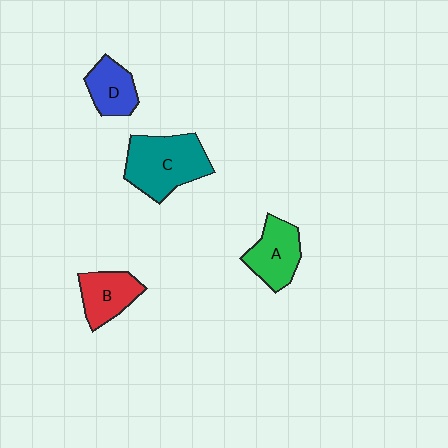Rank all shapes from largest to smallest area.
From largest to smallest: C (teal), A (green), B (red), D (blue).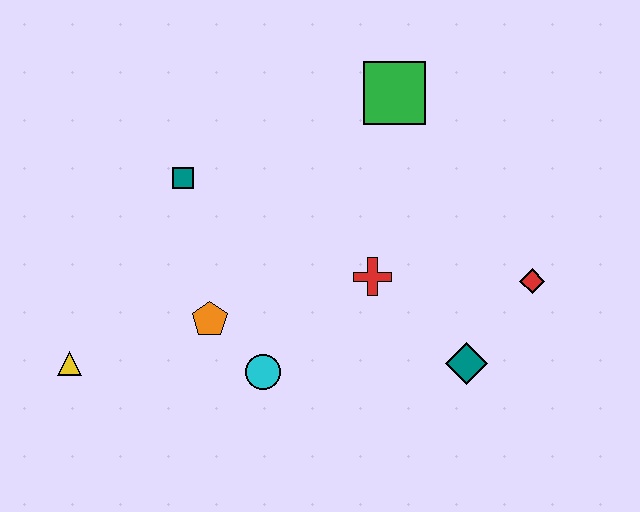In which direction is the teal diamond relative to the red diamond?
The teal diamond is below the red diamond.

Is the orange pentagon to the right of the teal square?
Yes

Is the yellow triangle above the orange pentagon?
No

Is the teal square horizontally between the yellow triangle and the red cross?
Yes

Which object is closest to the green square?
The red cross is closest to the green square.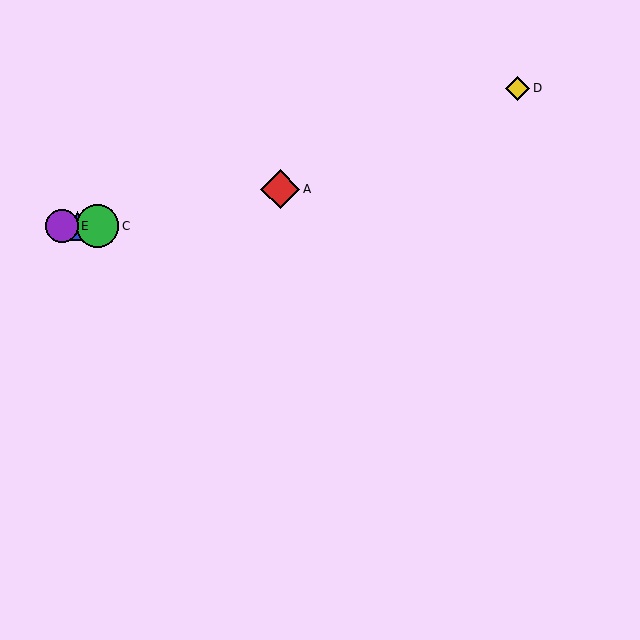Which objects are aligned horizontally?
Objects B, C, E are aligned horizontally.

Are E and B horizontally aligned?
Yes, both are at y≈226.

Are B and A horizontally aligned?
No, B is at y≈226 and A is at y≈189.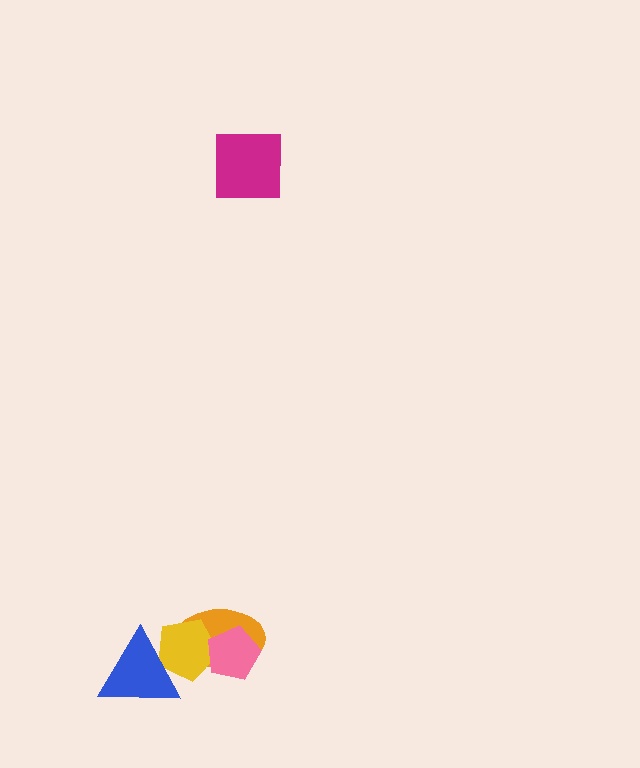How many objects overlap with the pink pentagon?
2 objects overlap with the pink pentagon.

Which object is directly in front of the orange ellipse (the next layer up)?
The yellow pentagon is directly in front of the orange ellipse.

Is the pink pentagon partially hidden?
No, no other shape covers it.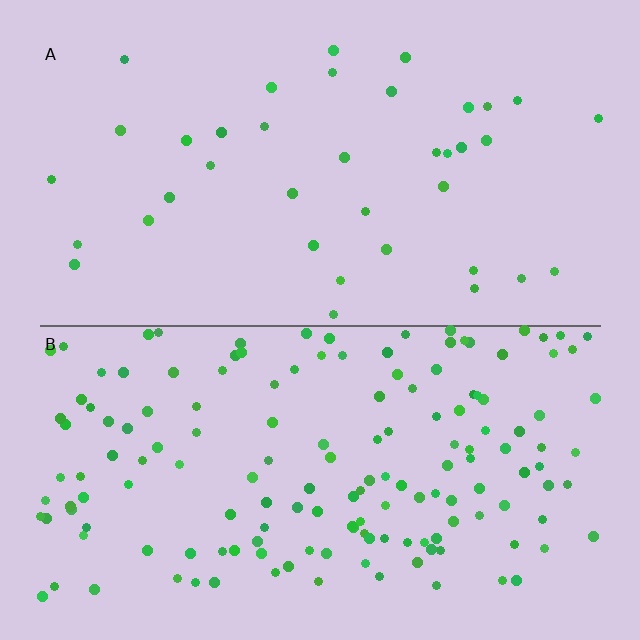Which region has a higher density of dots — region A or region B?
B (the bottom).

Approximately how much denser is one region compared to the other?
Approximately 4.1× — region B over region A.